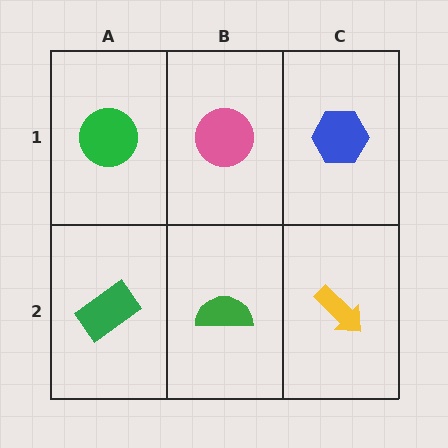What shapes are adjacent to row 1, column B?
A green semicircle (row 2, column B), a green circle (row 1, column A), a blue hexagon (row 1, column C).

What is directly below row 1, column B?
A green semicircle.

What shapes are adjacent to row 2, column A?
A green circle (row 1, column A), a green semicircle (row 2, column B).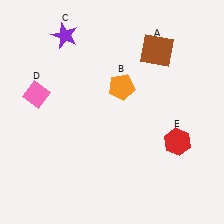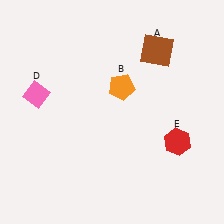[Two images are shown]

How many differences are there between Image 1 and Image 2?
There is 1 difference between the two images.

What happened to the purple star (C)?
The purple star (C) was removed in Image 2. It was in the top-left area of Image 1.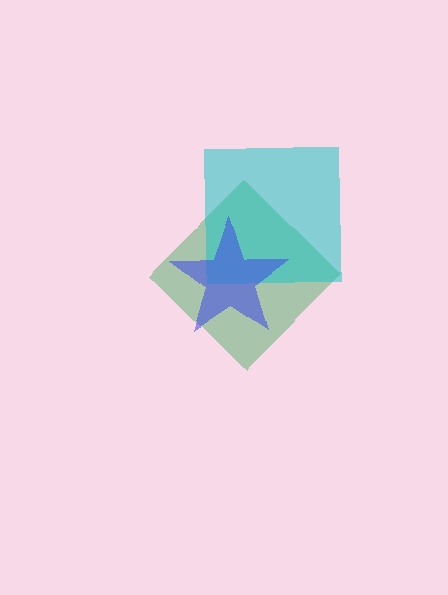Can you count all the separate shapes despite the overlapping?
Yes, there are 3 separate shapes.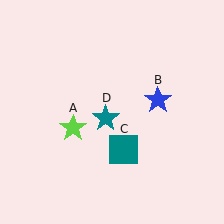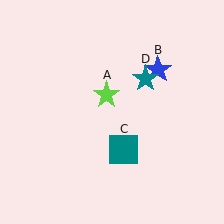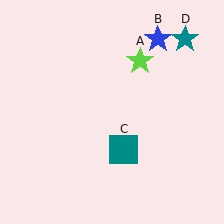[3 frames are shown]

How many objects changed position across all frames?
3 objects changed position: lime star (object A), blue star (object B), teal star (object D).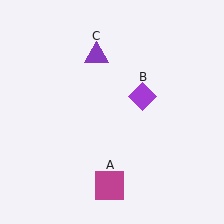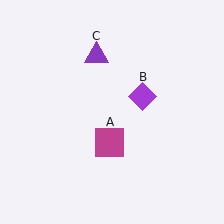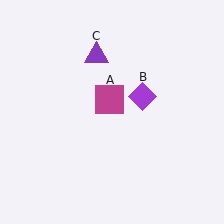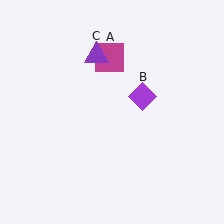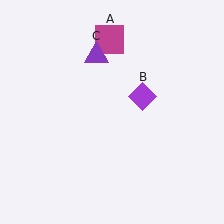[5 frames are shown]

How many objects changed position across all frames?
1 object changed position: magenta square (object A).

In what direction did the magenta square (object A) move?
The magenta square (object A) moved up.